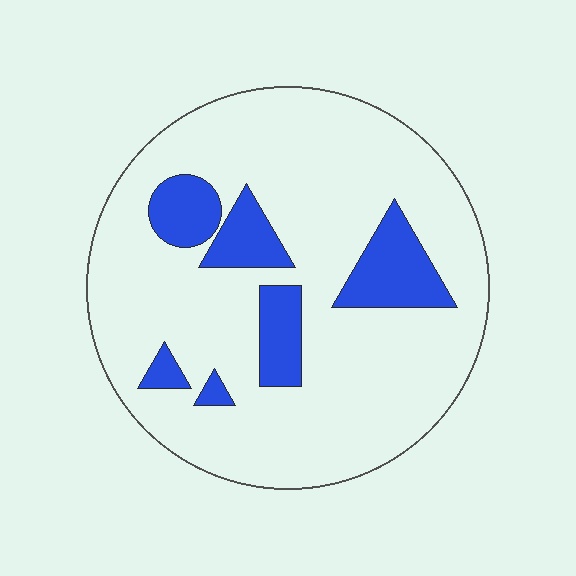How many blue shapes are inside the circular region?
6.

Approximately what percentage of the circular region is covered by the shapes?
Approximately 15%.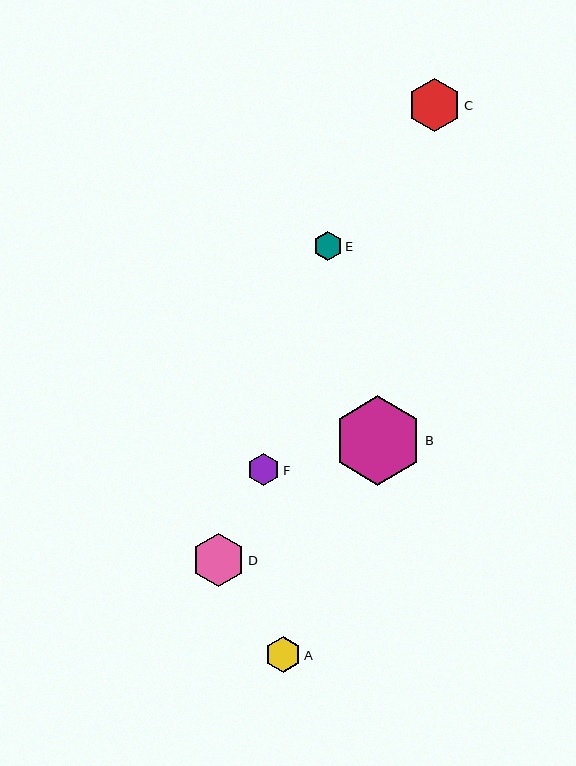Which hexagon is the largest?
Hexagon B is the largest with a size of approximately 89 pixels.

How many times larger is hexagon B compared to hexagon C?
Hexagon B is approximately 1.7 times the size of hexagon C.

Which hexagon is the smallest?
Hexagon E is the smallest with a size of approximately 29 pixels.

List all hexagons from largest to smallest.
From largest to smallest: B, D, C, A, F, E.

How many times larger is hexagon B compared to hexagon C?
Hexagon B is approximately 1.7 times the size of hexagon C.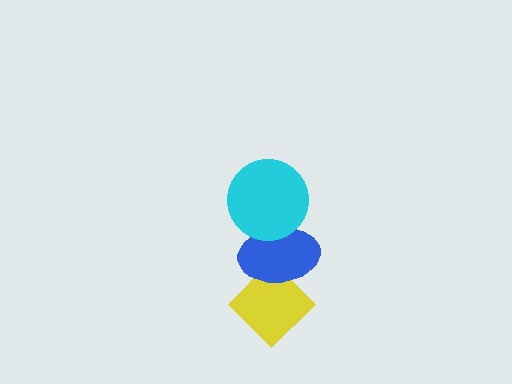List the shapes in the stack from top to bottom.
From top to bottom: the cyan circle, the blue ellipse, the yellow diamond.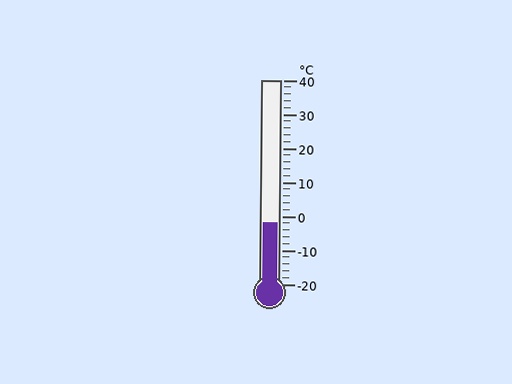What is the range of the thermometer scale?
The thermometer scale ranges from -20°C to 40°C.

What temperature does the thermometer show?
The thermometer shows approximately -2°C.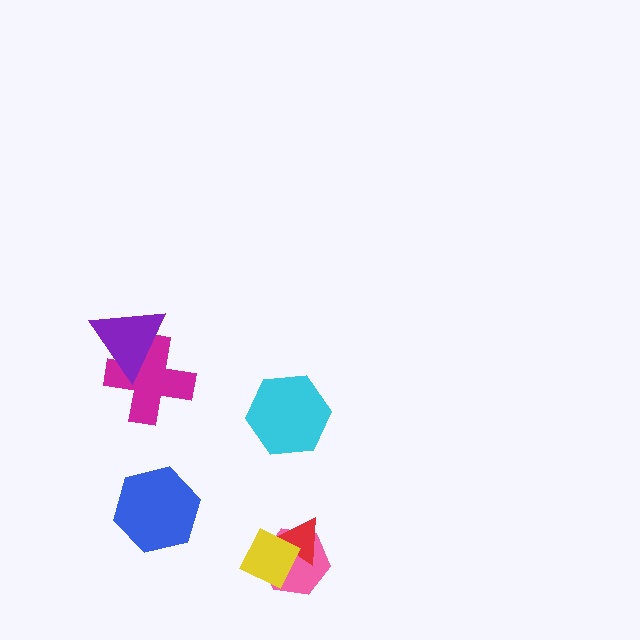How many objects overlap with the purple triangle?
1 object overlaps with the purple triangle.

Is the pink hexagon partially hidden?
Yes, it is partially covered by another shape.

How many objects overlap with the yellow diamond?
2 objects overlap with the yellow diamond.